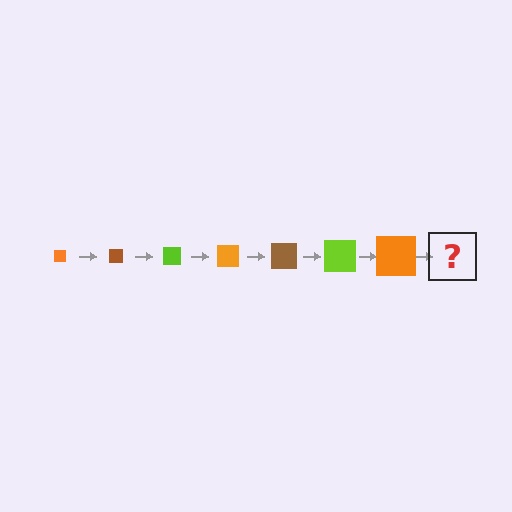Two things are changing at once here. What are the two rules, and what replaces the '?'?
The two rules are that the square grows larger each step and the color cycles through orange, brown, and lime. The '?' should be a brown square, larger than the previous one.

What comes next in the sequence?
The next element should be a brown square, larger than the previous one.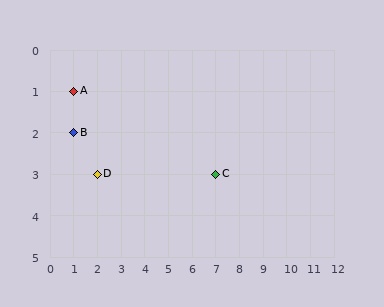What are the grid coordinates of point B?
Point B is at grid coordinates (1, 2).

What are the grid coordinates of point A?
Point A is at grid coordinates (1, 1).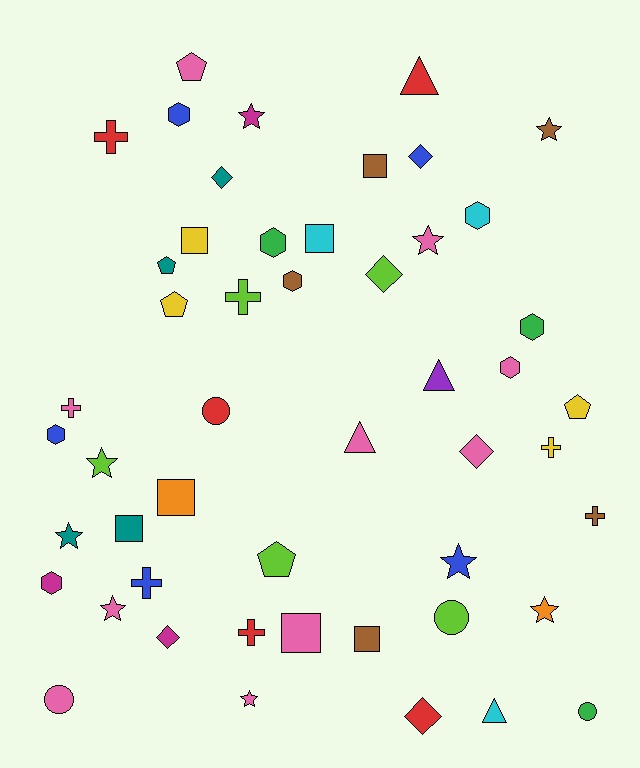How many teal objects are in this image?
There are 4 teal objects.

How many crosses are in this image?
There are 7 crosses.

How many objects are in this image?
There are 50 objects.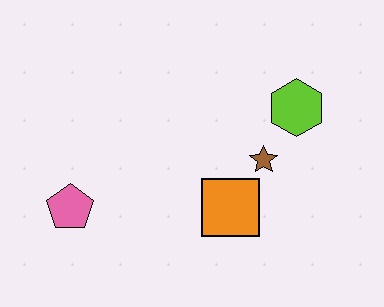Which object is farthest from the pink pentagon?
The lime hexagon is farthest from the pink pentagon.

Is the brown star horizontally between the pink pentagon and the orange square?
No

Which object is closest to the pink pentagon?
The orange square is closest to the pink pentagon.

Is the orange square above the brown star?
No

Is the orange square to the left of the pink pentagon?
No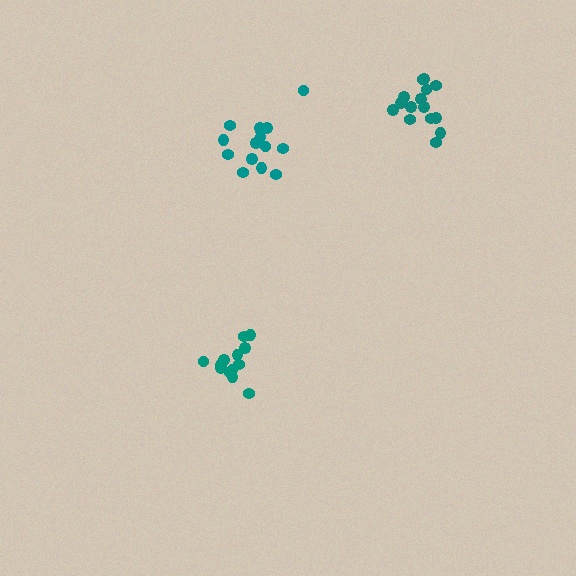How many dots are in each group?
Group 1: 13 dots, Group 2: 15 dots, Group 3: 15 dots (43 total).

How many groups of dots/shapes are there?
There are 3 groups.